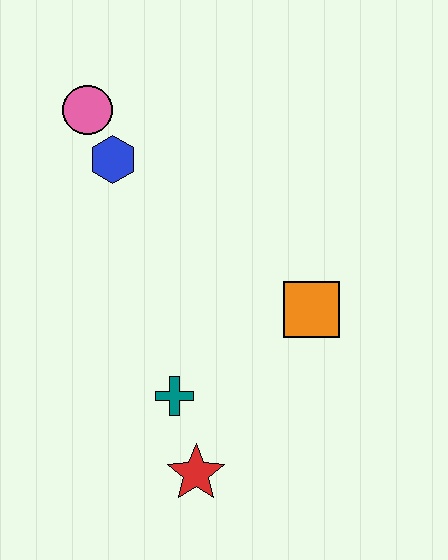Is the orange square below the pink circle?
Yes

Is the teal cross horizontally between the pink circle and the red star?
Yes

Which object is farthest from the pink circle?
The red star is farthest from the pink circle.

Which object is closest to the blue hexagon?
The pink circle is closest to the blue hexagon.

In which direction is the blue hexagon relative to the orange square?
The blue hexagon is to the left of the orange square.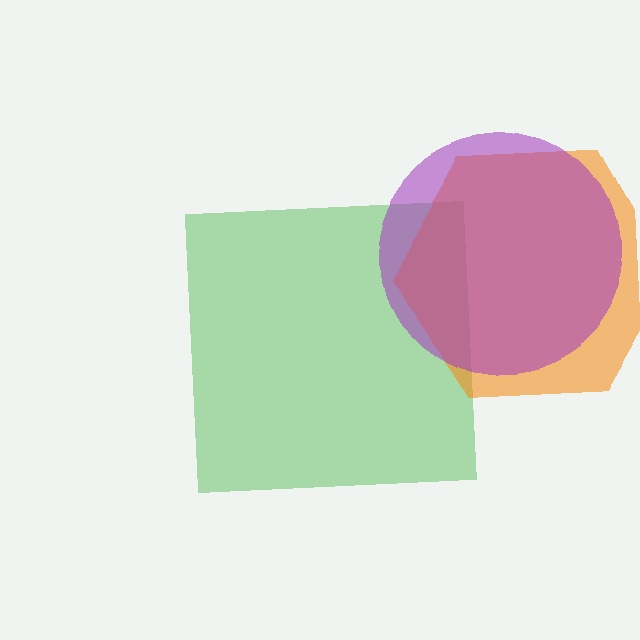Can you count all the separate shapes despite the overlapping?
Yes, there are 3 separate shapes.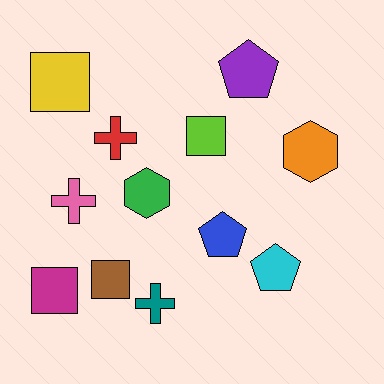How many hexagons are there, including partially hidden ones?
There are 2 hexagons.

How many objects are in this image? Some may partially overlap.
There are 12 objects.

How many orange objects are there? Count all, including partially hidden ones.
There is 1 orange object.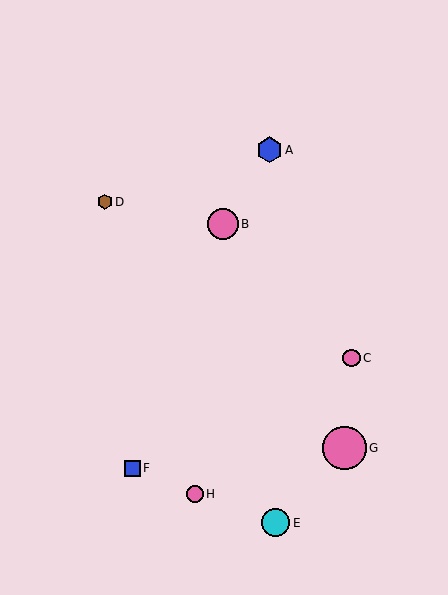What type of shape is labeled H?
Shape H is a pink circle.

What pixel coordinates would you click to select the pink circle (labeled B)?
Click at (223, 224) to select the pink circle B.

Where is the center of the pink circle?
The center of the pink circle is at (223, 224).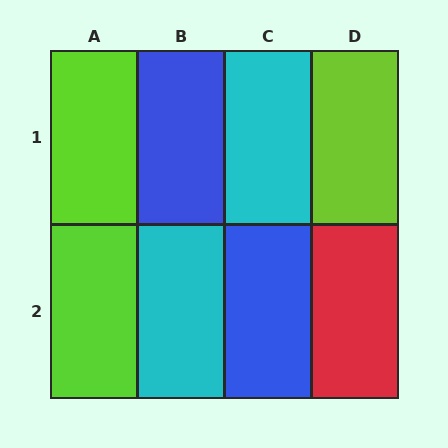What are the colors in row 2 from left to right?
Lime, cyan, blue, red.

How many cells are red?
1 cell is red.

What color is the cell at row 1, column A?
Lime.